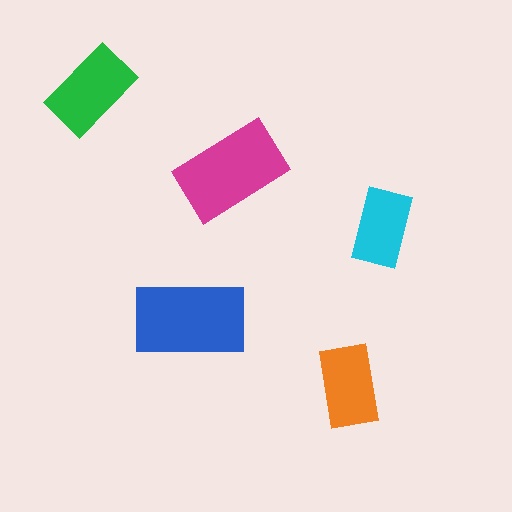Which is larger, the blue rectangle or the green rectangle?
The blue one.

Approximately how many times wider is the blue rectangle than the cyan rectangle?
About 1.5 times wider.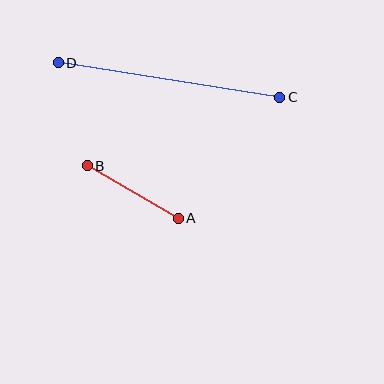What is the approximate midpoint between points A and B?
The midpoint is at approximately (133, 192) pixels.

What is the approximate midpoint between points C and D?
The midpoint is at approximately (169, 80) pixels.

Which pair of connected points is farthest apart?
Points C and D are farthest apart.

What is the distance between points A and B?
The distance is approximately 105 pixels.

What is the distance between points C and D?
The distance is approximately 224 pixels.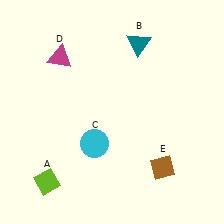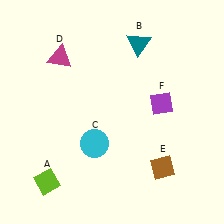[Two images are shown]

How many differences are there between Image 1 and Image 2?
There is 1 difference between the two images.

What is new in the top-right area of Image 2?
A purple diamond (F) was added in the top-right area of Image 2.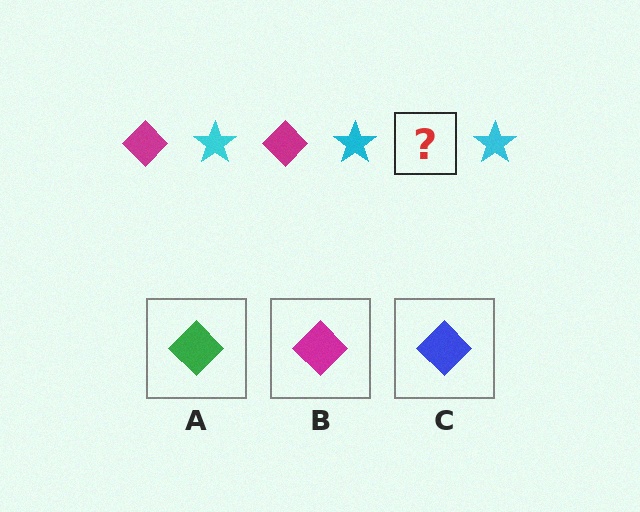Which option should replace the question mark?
Option B.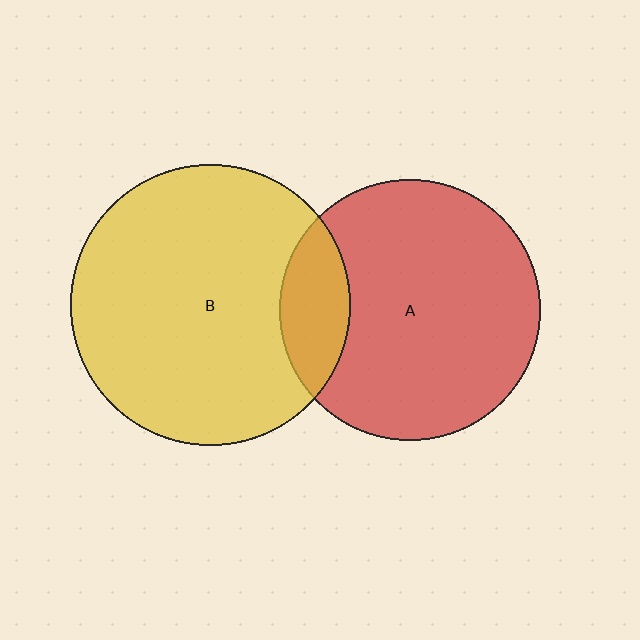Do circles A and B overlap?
Yes.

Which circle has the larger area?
Circle B (yellow).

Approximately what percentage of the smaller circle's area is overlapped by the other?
Approximately 15%.